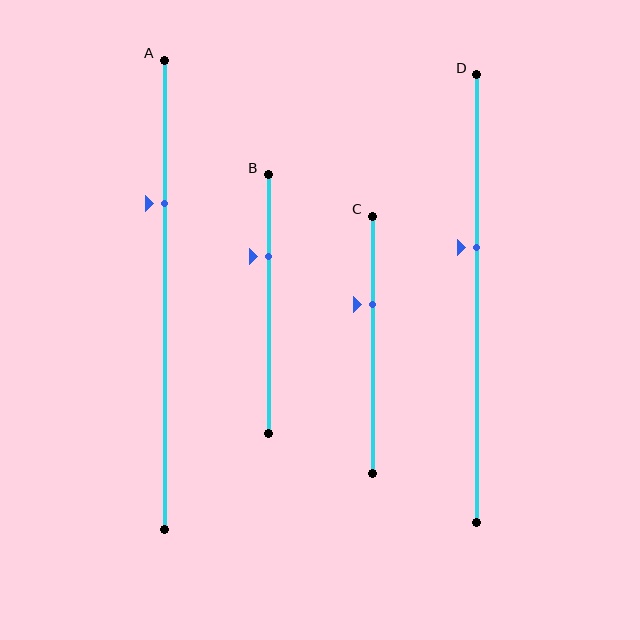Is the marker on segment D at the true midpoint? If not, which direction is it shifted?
No, the marker on segment D is shifted upward by about 11% of the segment length.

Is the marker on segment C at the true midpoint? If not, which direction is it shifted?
No, the marker on segment C is shifted upward by about 16% of the segment length.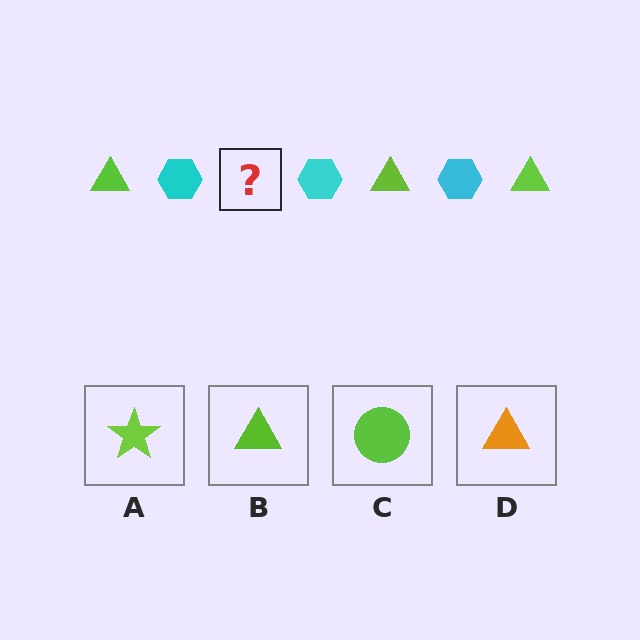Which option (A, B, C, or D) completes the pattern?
B.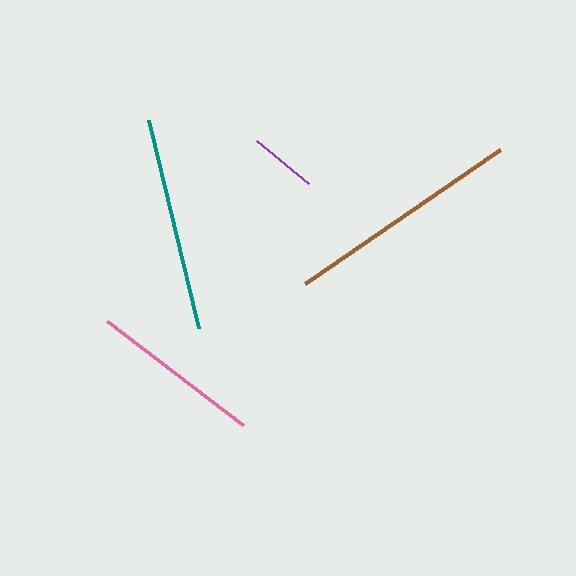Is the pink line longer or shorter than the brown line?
The brown line is longer than the pink line.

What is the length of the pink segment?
The pink segment is approximately 171 pixels long.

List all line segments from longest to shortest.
From longest to shortest: brown, teal, pink, purple.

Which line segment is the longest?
The brown line is the longest at approximately 236 pixels.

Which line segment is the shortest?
The purple line is the shortest at approximately 68 pixels.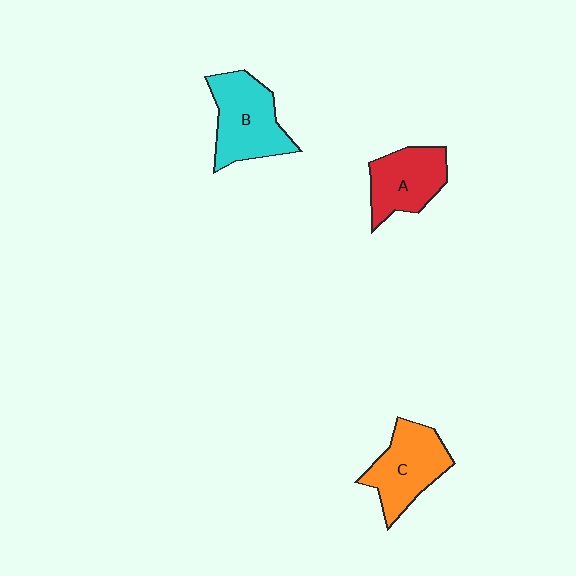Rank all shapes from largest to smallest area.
From largest to smallest: B (cyan), C (orange), A (red).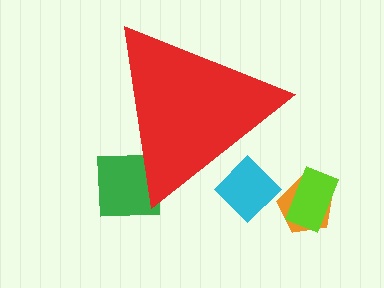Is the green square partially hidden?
Yes, the green square is partially hidden behind the red triangle.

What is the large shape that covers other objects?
A red triangle.